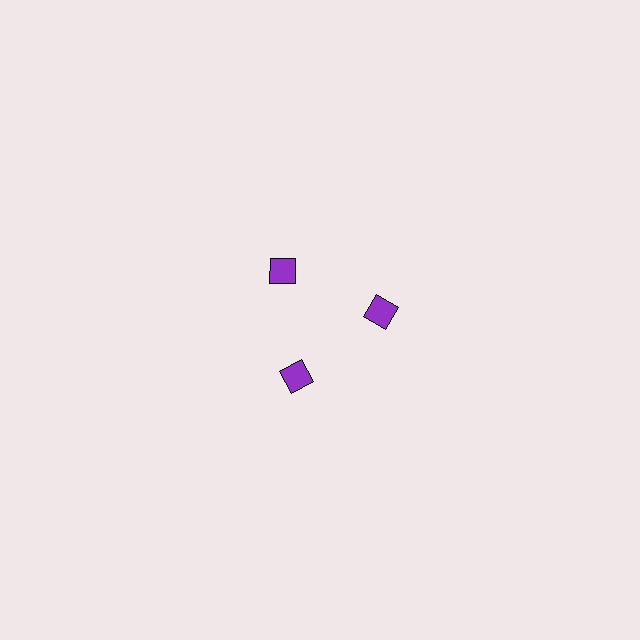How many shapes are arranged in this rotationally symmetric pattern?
There are 3 shapes, arranged in 3 groups of 1.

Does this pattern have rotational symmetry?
Yes, this pattern has 3-fold rotational symmetry. It looks the same after rotating 120 degrees around the center.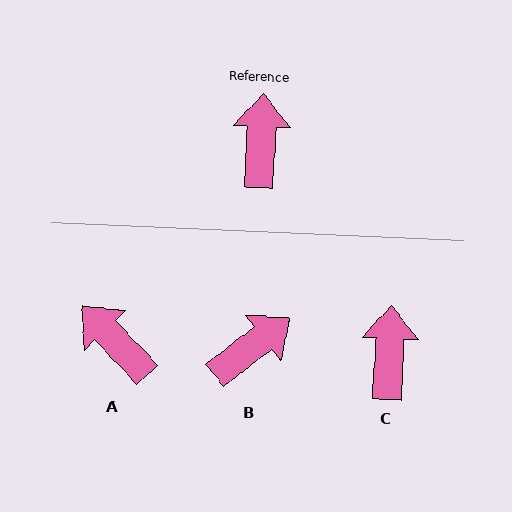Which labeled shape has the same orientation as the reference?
C.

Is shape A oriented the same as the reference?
No, it is off by about 46 degrees.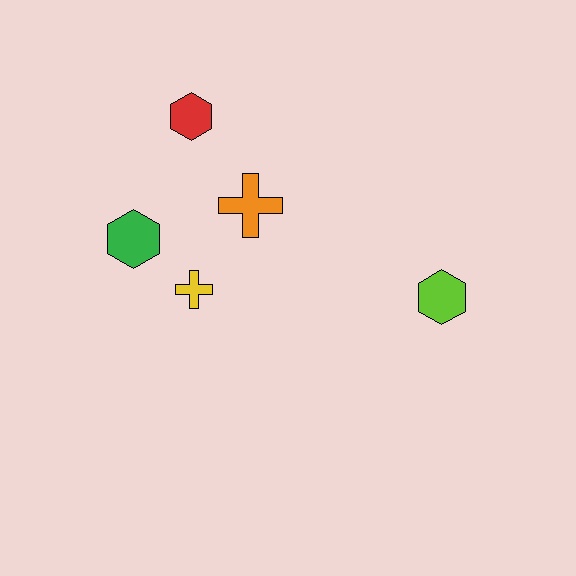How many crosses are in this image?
There are 2 crosses.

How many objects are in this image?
There are 5 objects.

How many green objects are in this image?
There is 1 green object.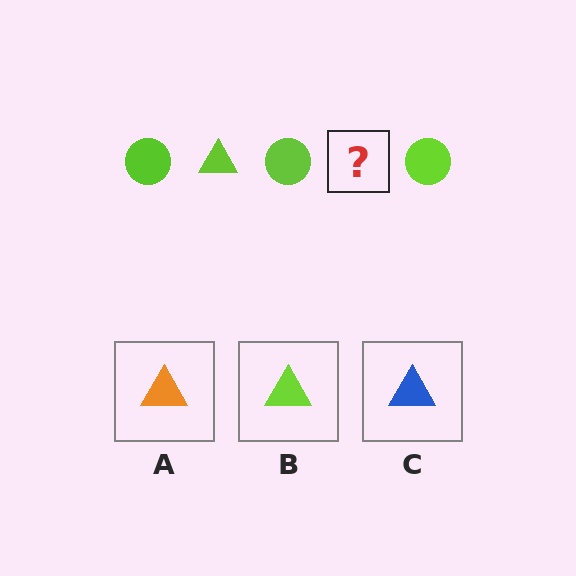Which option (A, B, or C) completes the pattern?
B.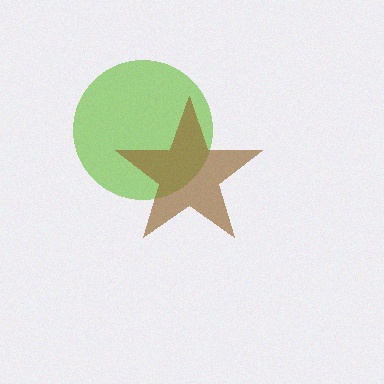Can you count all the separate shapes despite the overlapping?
Yes, there are 2 separate shapes.